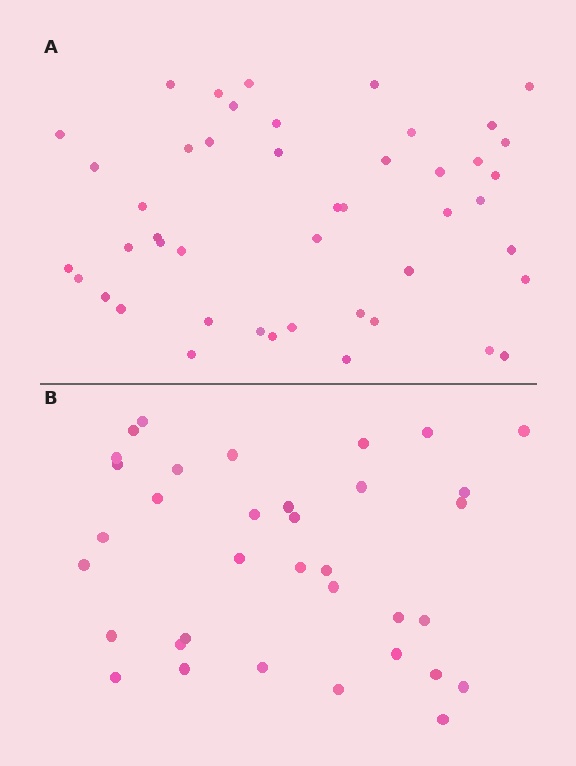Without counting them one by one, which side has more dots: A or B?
Region A (the top region) has more dots.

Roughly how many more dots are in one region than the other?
Region A has roughly 12 or so more dots than region B.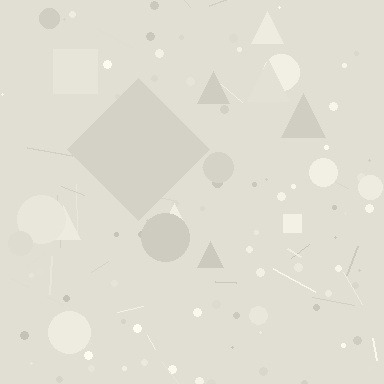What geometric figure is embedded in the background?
A diamond is embedded in the background.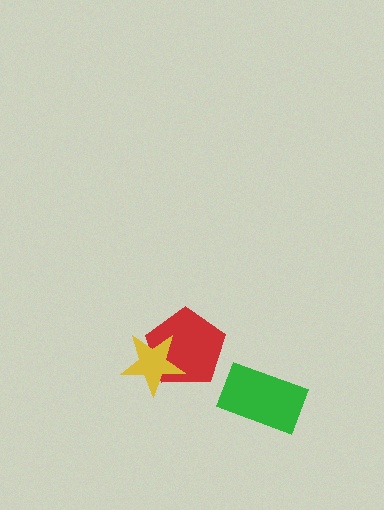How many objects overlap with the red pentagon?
1 object overlaps with the red pentagon.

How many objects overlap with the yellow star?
1 object overlaps with the yellow star.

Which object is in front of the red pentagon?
The yellow star is in front of the red pentagon.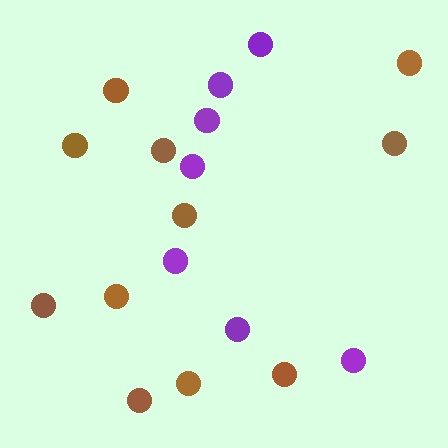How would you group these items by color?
There are 2 groups: one group of brown circles (11) and one group of purple circles (7).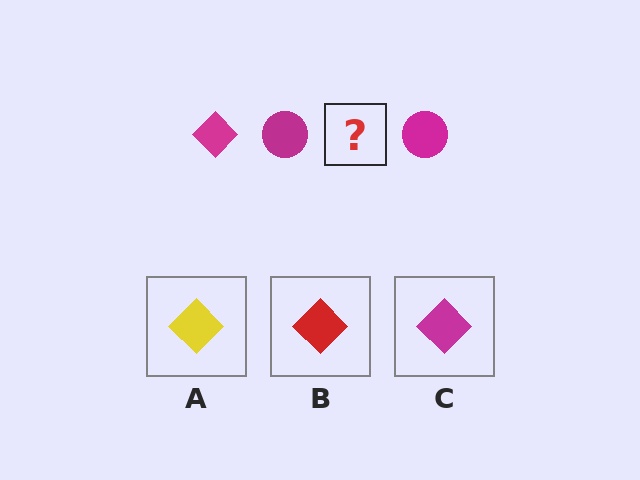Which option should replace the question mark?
Option C.